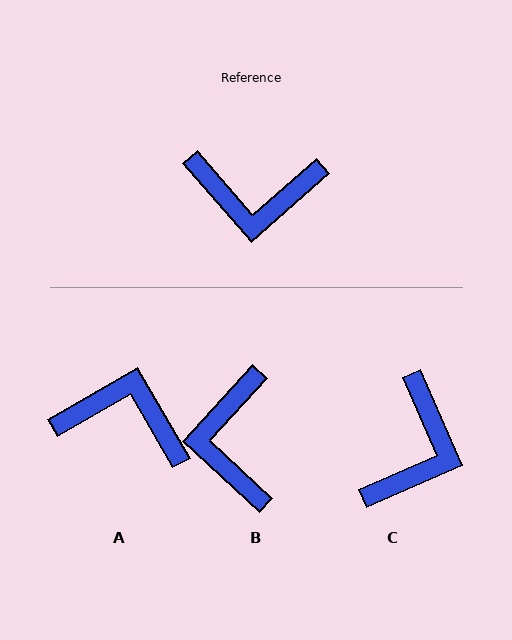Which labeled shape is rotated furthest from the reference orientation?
A, about 169 degrees away.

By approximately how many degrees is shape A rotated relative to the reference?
Approximately 169 degrees counter-clockwise.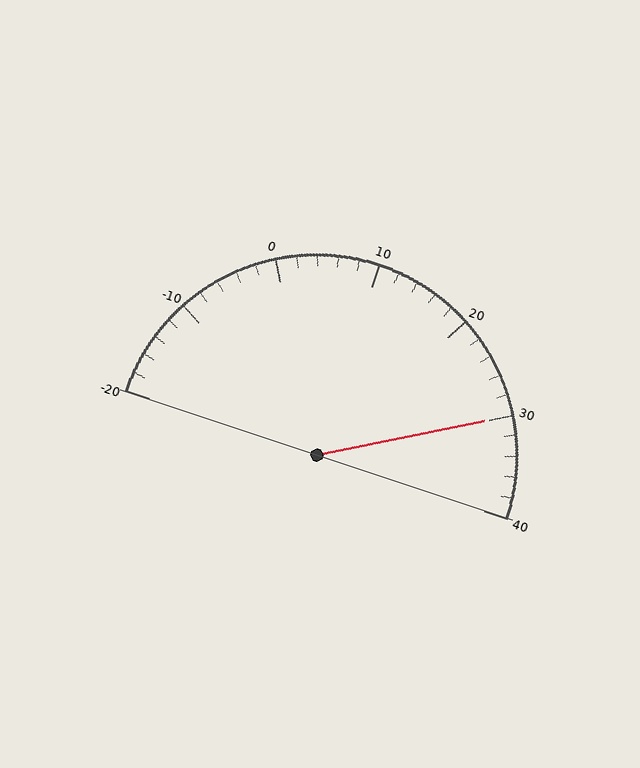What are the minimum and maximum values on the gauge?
The gauge ranges from -20 to 40.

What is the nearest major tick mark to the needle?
The nearest major tick mark is 30.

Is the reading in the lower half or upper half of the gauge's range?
The reading is in the upper half of the range (-20 to 40).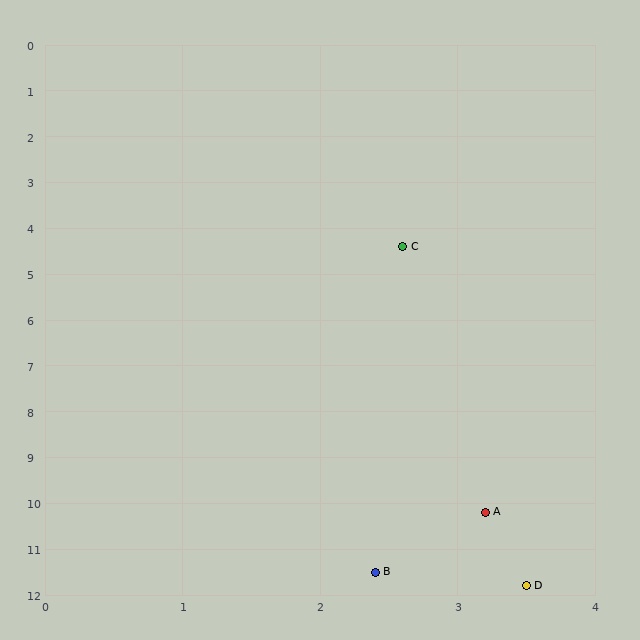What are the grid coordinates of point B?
Point B is at approximately (2.4, 11.5).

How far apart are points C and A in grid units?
Points C and A are about 5.8 grid units apart.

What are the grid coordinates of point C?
Point C is at approximately (2.6, 4.4).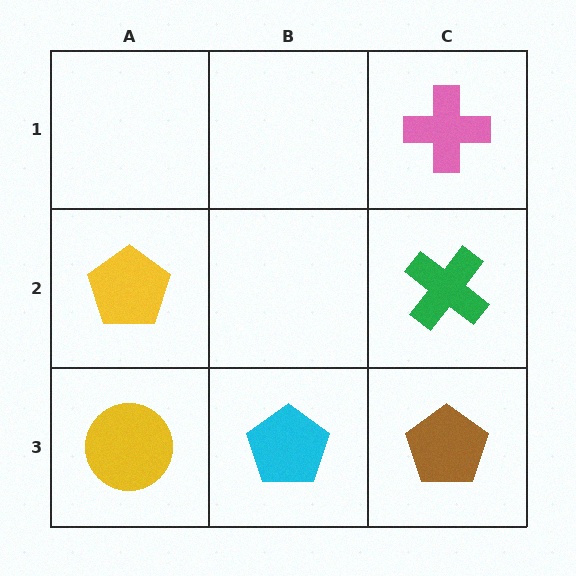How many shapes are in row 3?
3 shapes.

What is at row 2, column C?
A green cross.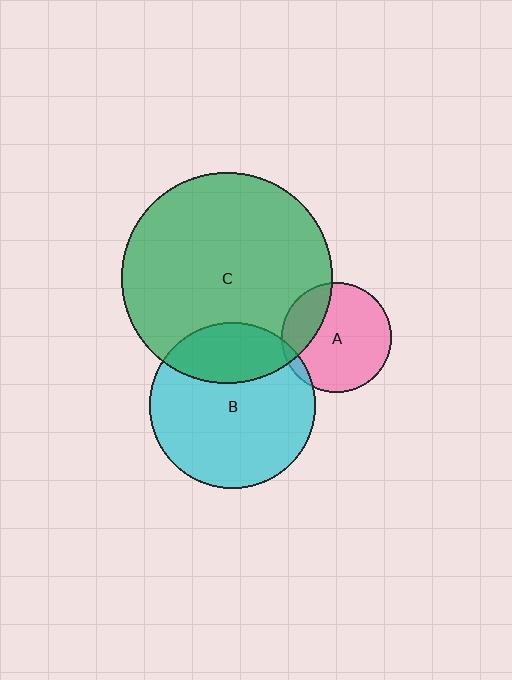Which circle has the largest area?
Circle C (green).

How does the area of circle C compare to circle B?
Approximately 1.6 times.